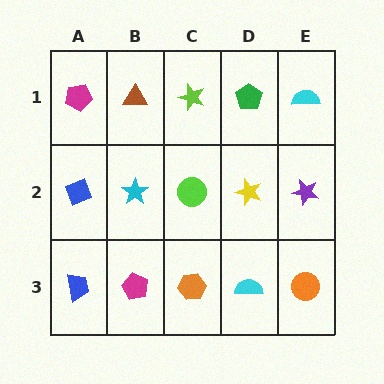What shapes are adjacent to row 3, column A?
A blue diamond (row 2, column A), a magenta pentagon (row 3, column B).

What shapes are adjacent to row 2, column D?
A green pentagon (row 1, column D), a cyan semicircle (row 3, column D), a lime circle (row 2, column C), a purple star (row 2, column E).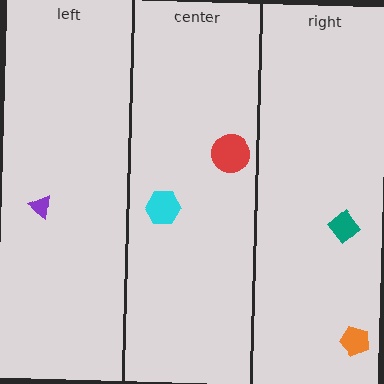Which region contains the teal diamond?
The right region.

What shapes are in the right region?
The orange pentagon, the teal diamond.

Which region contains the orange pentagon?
The right region.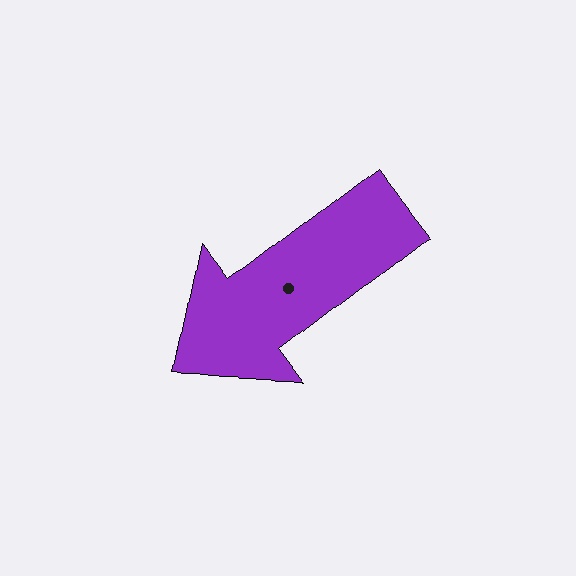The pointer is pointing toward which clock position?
Roughly 8 o'clock.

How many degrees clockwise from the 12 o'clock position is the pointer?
Approximately 232 degrees.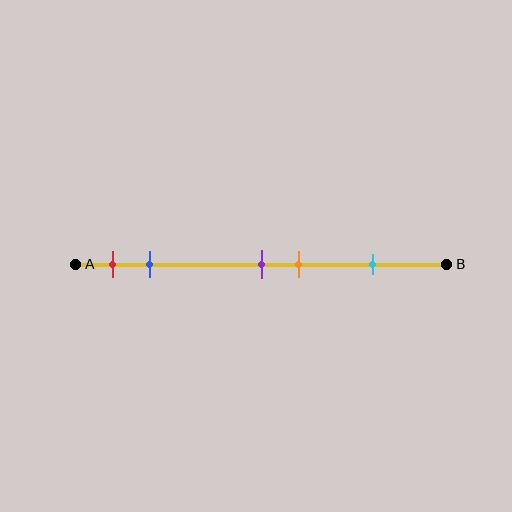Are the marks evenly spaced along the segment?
No, the marks are not evenly spaced.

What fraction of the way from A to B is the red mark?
The red mark is approximately 10% (0.1) of the way from A to B.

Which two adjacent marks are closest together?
The purple and orange marks are the closest adjacent pair.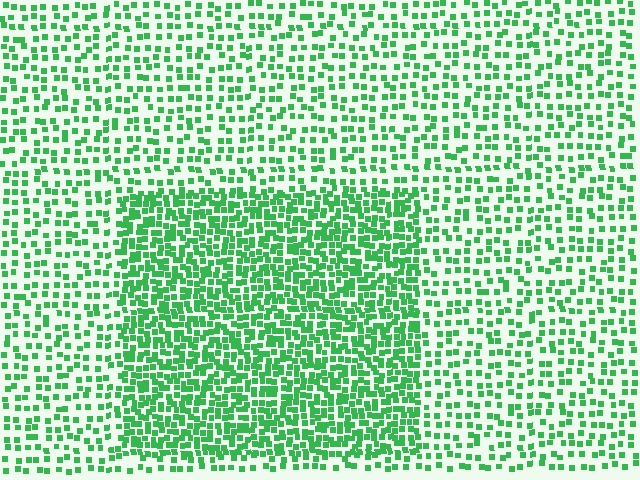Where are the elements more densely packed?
The elements are more densely packed inside the rectangle boundary.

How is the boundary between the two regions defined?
The boundary is defined by a change in element density (approximately 2.1x ratio). All elements are the same color, size, and shape.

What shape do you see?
I see a rectangle.